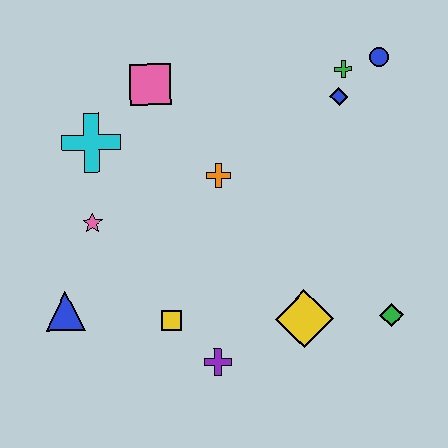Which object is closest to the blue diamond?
The green cross is closest to the blue diamond.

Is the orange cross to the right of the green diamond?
No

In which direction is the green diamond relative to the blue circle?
The green diamond is below the blue circle.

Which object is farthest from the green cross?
The blue triangle is farthest from the green cross.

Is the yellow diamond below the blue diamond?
Yes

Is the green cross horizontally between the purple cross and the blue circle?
Yes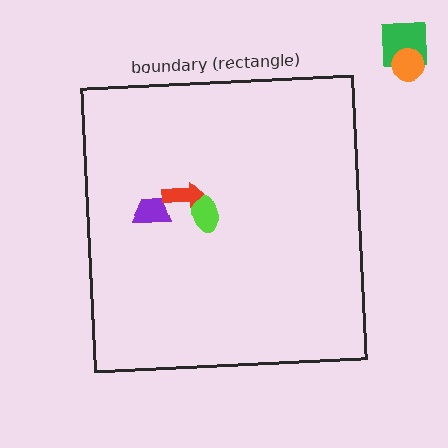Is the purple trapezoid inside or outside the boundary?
Inside.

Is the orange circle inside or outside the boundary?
Outside.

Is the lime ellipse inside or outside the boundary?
Inside.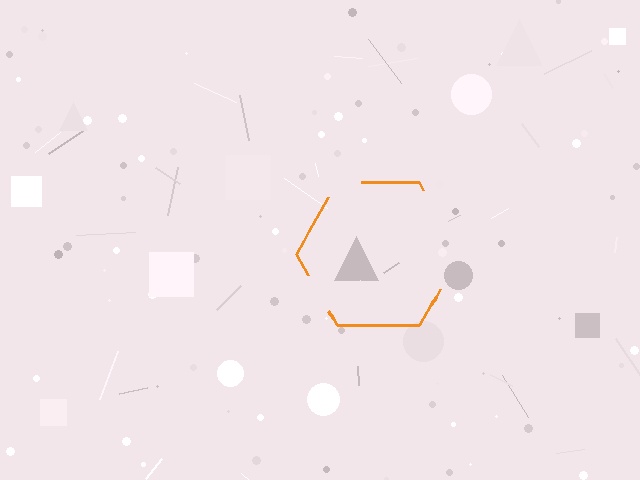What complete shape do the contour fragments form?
The contour fragments form a hexagon.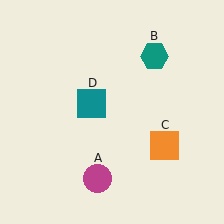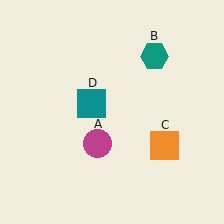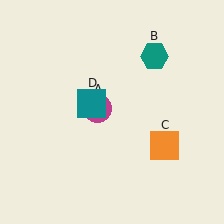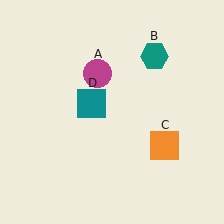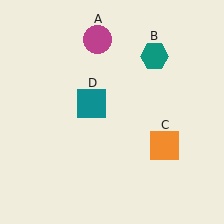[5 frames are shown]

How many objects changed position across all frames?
1 object changed position: magenta circle (object A).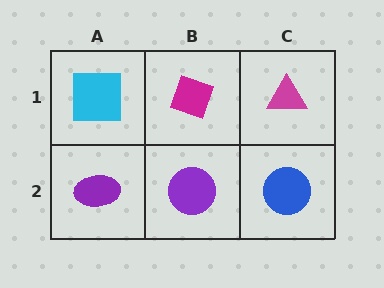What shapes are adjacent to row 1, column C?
A blue circle (row 2, column C), a magenta diamond (row 1, column B).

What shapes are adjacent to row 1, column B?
A purple circle (row 2, column B), a cyan square (row 1, column A), a magenta triangle (row 1, column C).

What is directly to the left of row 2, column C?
A purple circle.